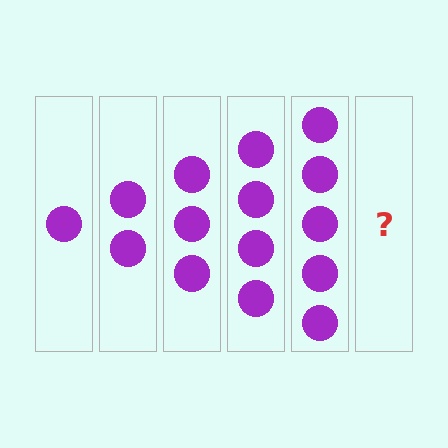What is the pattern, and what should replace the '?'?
The pattern is that each step adds one more circle. The '?' should be 6 circles.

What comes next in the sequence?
The next element should be 6 circles.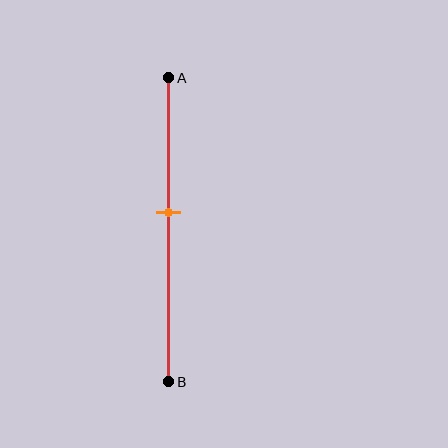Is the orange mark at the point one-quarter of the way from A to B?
No, the mark is at about 45% from A, not at the 25% one-quarter point.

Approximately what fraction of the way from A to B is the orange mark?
The orange mark is approximately 45% of the way from A to B.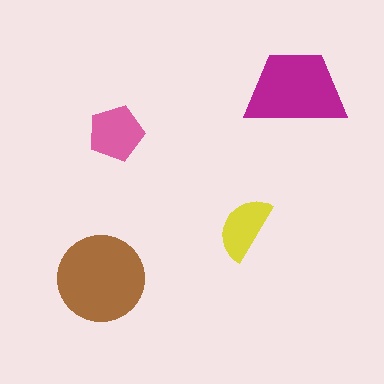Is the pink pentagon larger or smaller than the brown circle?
Smaller.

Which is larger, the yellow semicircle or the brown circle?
The brown circle.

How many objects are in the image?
There are 4 objects in the image.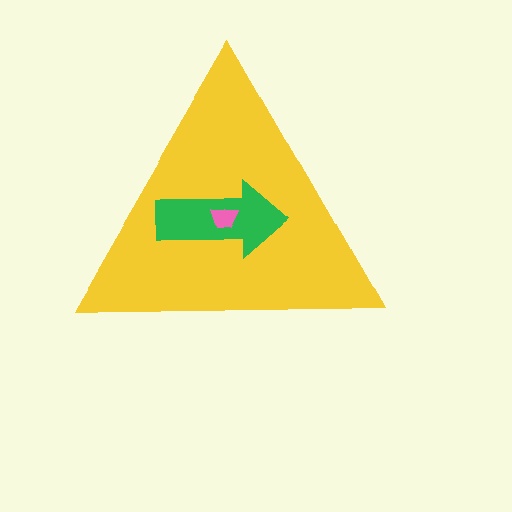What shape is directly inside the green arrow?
The pink trapezoid.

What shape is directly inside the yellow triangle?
The green arrow.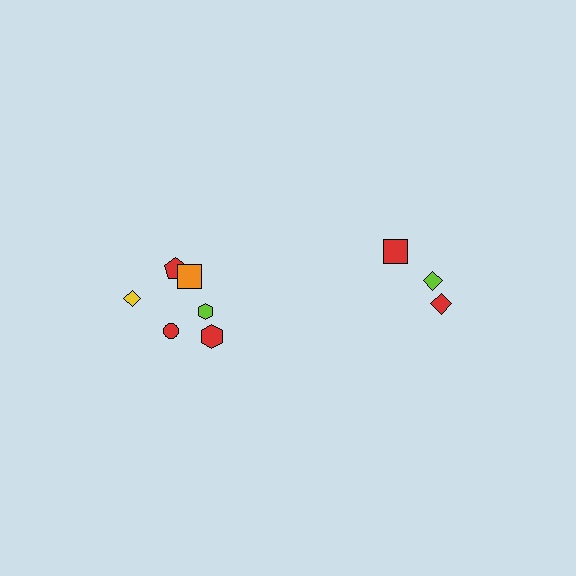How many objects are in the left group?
There are 6 objects.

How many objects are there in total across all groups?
There are 9 objects.